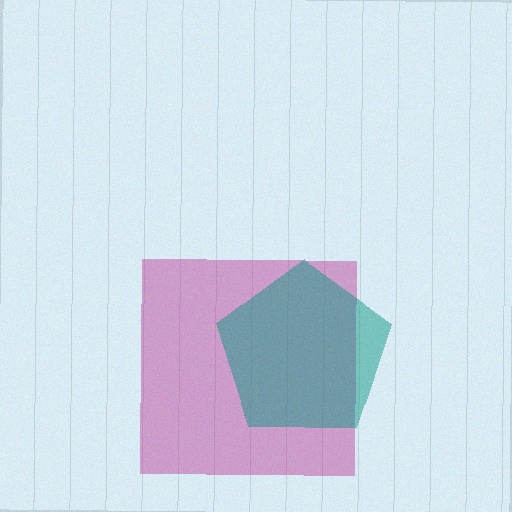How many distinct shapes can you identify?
There are 2 distinct shapes: a magenta square, a teal pentagon.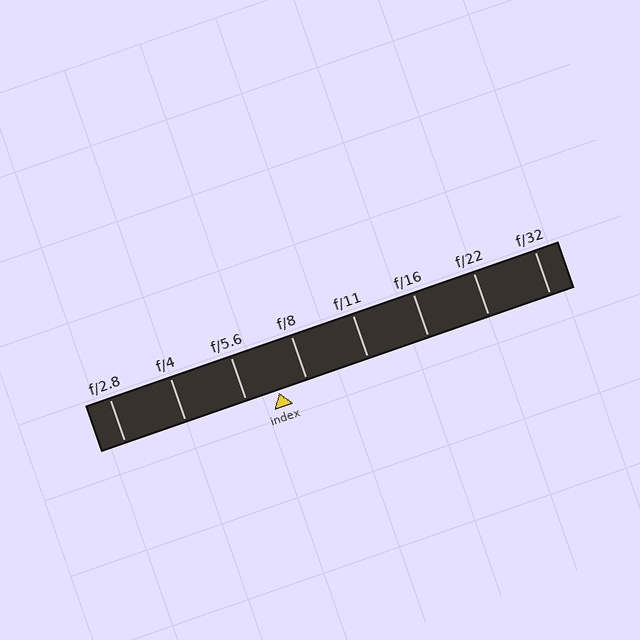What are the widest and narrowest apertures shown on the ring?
The widest aperture shown is f/2.8 and the narrowest is f/32.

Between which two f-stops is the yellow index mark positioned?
The index mark is between f/5.6 and f/8.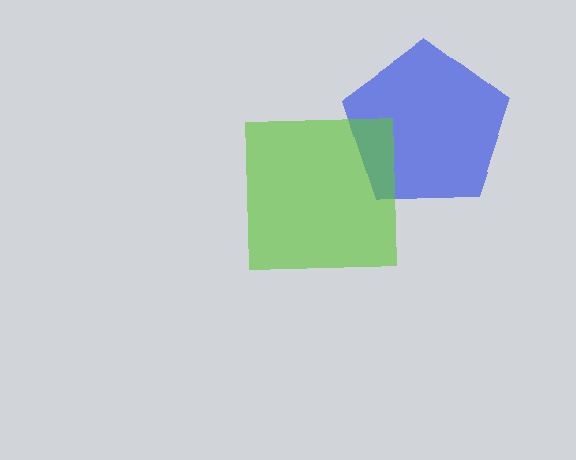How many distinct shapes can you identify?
There are 2 distinct shapes: a blue pentagon, a lime square.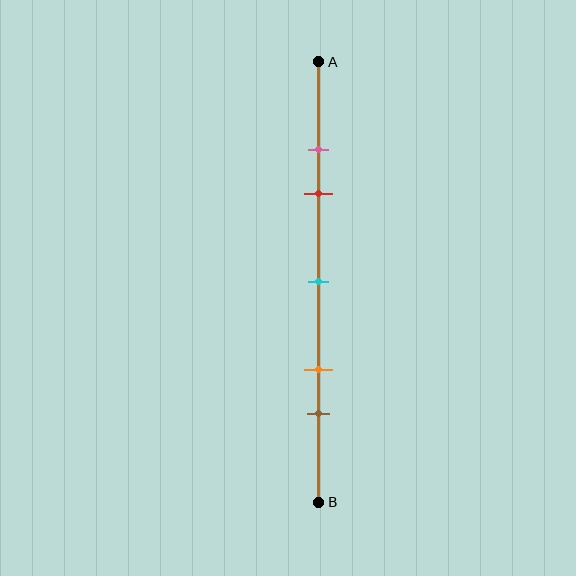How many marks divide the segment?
There are 5 marks dividing the segment.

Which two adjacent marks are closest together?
The pink and red marks are the closest adjacent pair.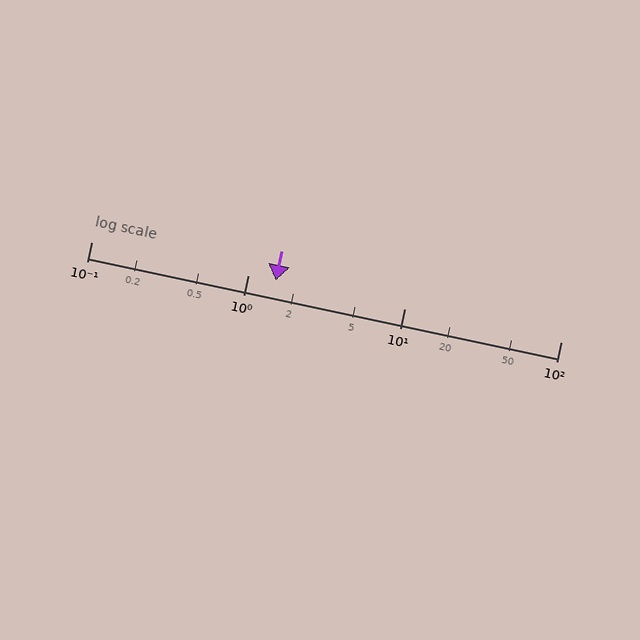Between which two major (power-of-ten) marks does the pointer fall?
The pointer is between 1 and 10.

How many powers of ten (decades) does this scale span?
The scale spans 3 decades, from 0.1 to 100.